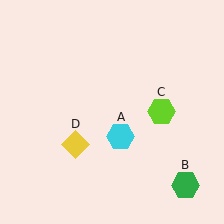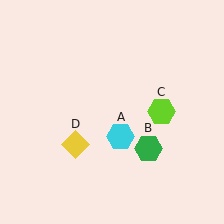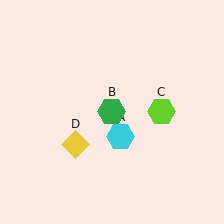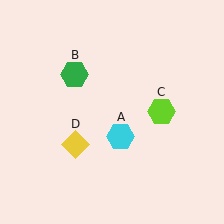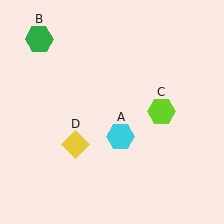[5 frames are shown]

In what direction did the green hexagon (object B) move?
The green hexagon (object B) moved up and to the left.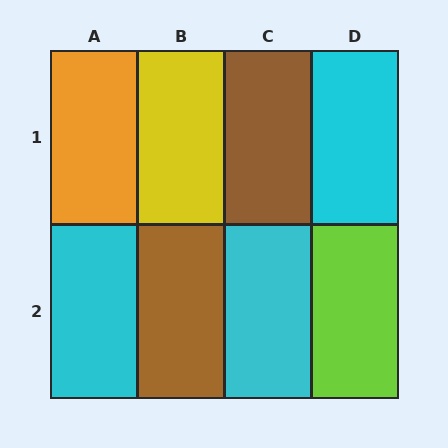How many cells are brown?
2 cells are brown.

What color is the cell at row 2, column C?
Cyan.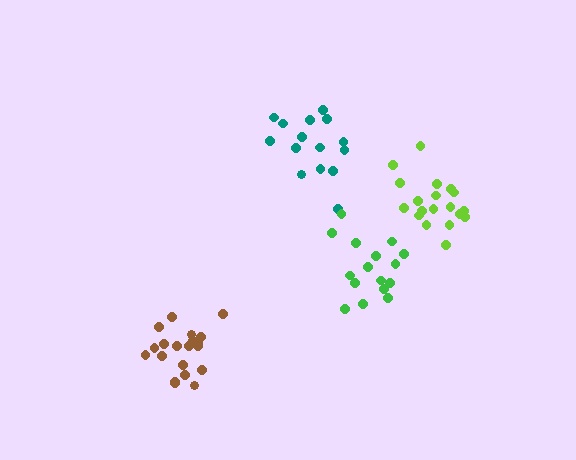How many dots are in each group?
Group 1: 15 dots, Group 2: 19 dots, Group 3: 20 dots, Group 4: 16 dots (70 total).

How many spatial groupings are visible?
There are 4 spatial groupings.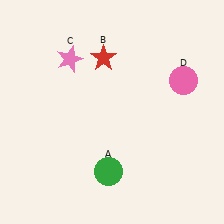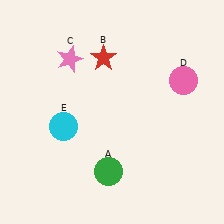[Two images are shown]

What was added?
A cyan circle (E) was added in Image 2.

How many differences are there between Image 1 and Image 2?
There is 1 difference between the two images.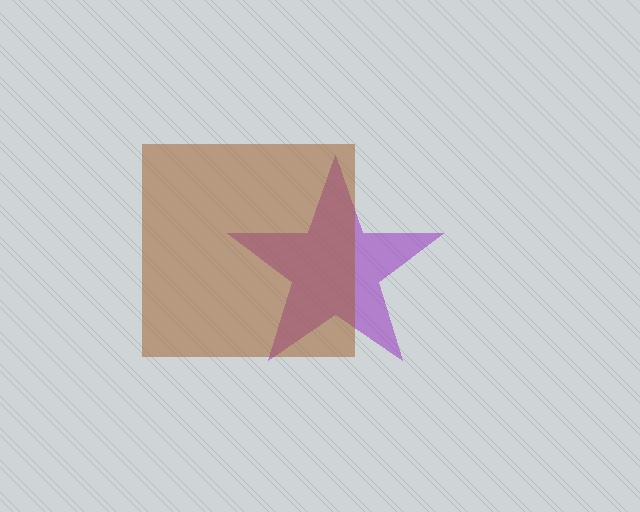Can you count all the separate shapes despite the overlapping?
Yes, there are 2 separate shapes.